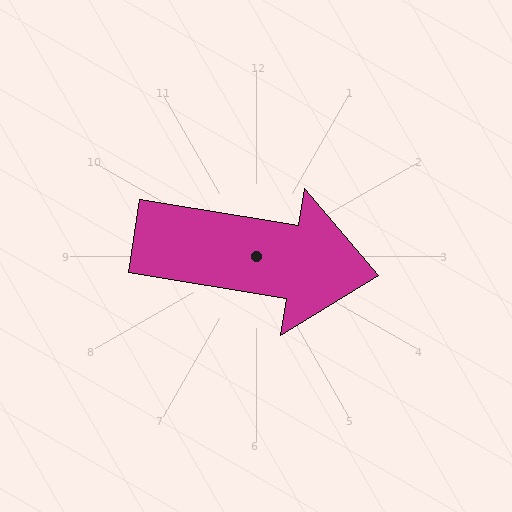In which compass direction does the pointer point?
East.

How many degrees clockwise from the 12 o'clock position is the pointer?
Approximately 99 degrees.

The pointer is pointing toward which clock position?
Roughly 3 o'clock.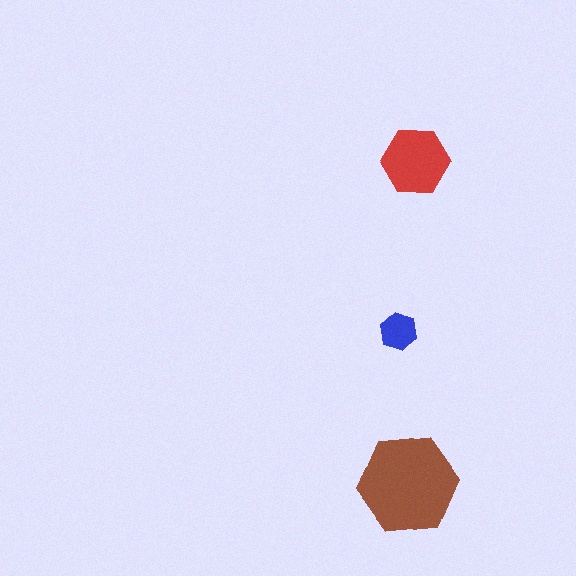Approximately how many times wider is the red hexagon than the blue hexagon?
About 2 times wider.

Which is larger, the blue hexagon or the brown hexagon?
The brown one.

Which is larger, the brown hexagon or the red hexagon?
The brown one.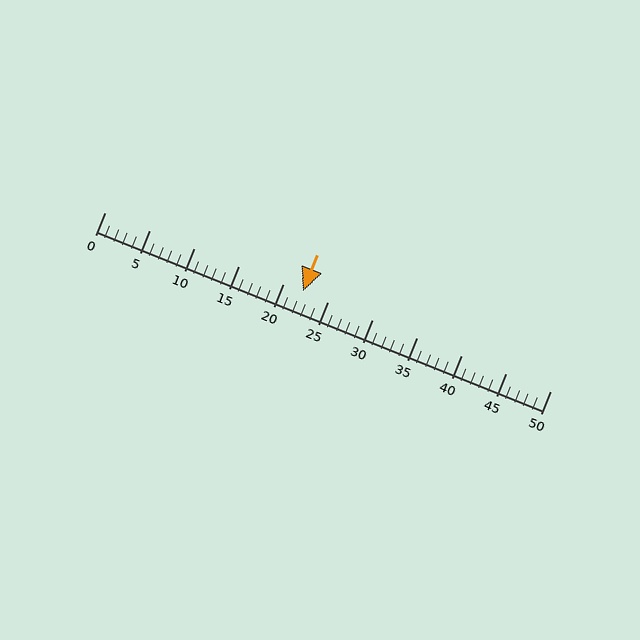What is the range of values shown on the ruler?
The ruler shows values from 0 to 50.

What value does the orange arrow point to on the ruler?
The orange arrow points to approximately 22.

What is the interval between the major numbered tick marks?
The major tick marks are spaced 5 units apart.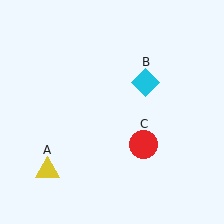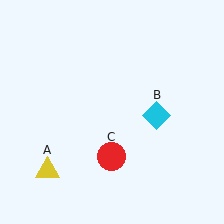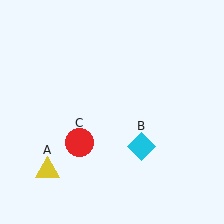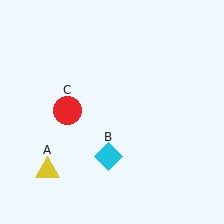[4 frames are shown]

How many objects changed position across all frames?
2 objects changed position: cyan diamond (object B), red circle (object C).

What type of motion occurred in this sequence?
The cyan diamond (object B), red circle (object C) rotated clockwise around the center of the scene.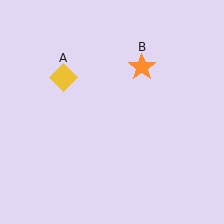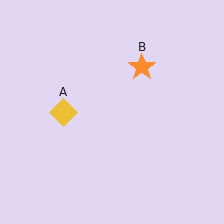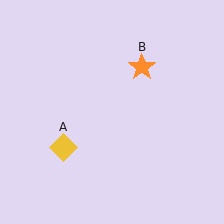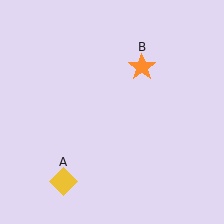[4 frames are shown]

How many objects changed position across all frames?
1 object changed position: yellow diamond (object A).